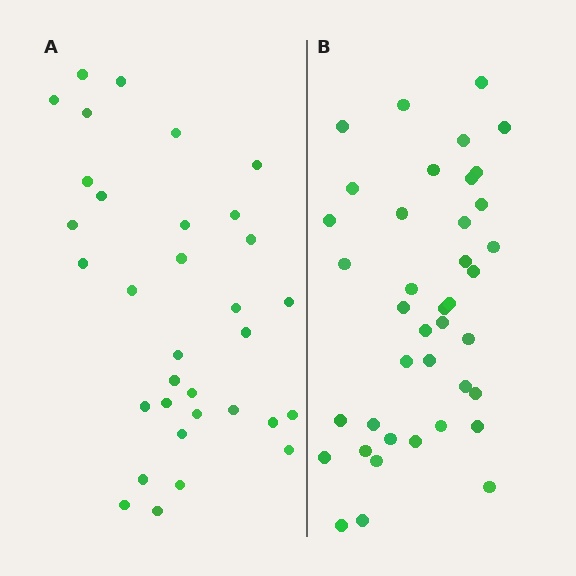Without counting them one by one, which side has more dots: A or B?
Region B (the right region) has more dots.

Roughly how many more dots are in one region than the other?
Region B has roughly 8 or so more dots than region A.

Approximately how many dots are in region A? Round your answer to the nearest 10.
About 30 dots. (The exact count is 33, which rounds to 30.)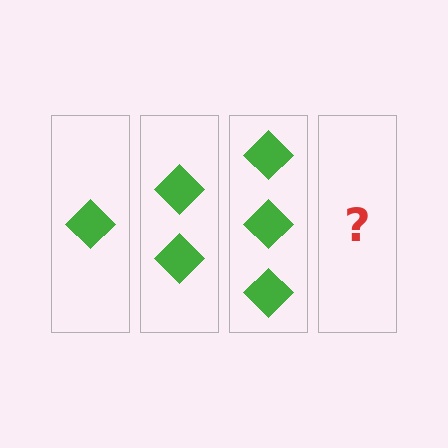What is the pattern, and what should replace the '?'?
The pattern is that each step adds one more diamond. The '?' should be 4 diamonds.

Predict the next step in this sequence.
The next step is 4 diamonds.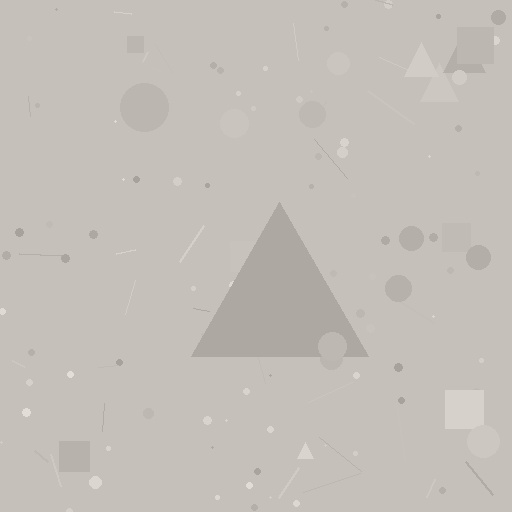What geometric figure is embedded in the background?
A triangle is embedded in the background.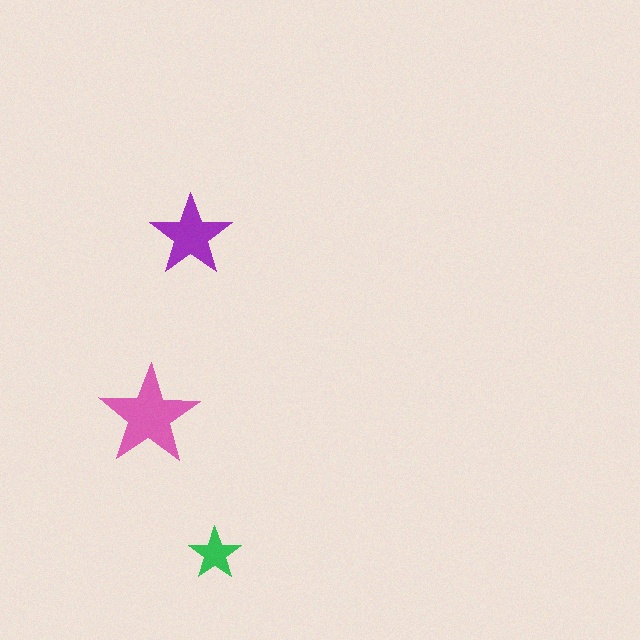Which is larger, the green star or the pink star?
The pink one.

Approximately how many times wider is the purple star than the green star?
About 1.5 times wider.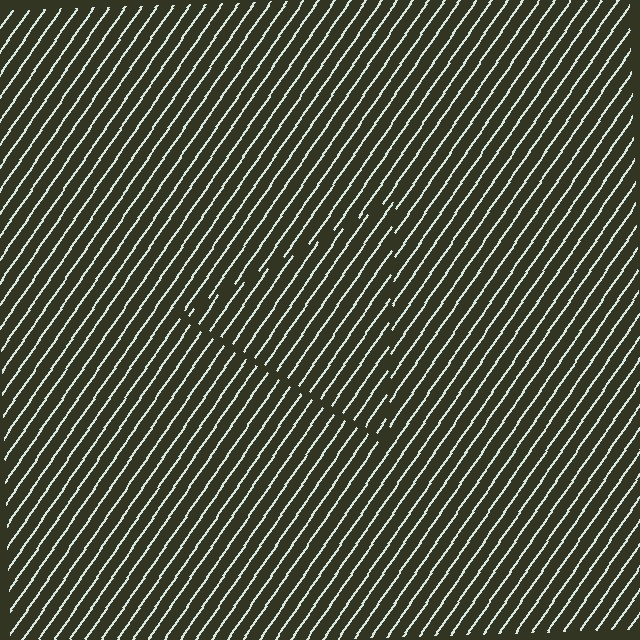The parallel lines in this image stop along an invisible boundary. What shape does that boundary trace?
An illusory triangle. The interior of the shape contains the same grating, shifted by half a period — the contour is defined by the phase discontinuity where line-ends from the inner and outer gratings abut.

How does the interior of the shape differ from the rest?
The interior of the shape contains the same grating, shifted by half a period — the contour is defined by the phase discontinuity where line-ends from the inner and outer gratings abut.